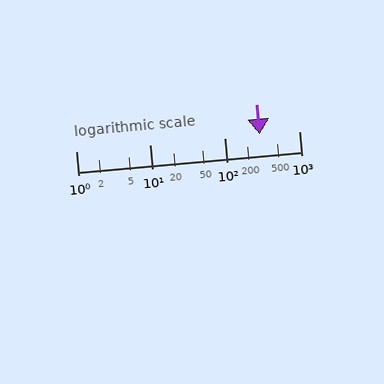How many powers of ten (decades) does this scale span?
The scale spans 3 decades, from 1 to 1000.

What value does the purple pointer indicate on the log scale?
The pointer indicates approximately 300.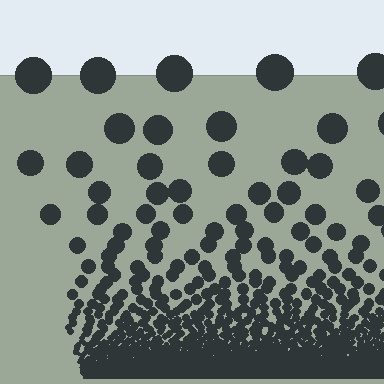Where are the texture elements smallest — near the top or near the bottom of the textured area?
Near the bottom.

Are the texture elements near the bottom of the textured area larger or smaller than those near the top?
Smaller. The gradient is inverted — elements near the bottom are smaller and denser.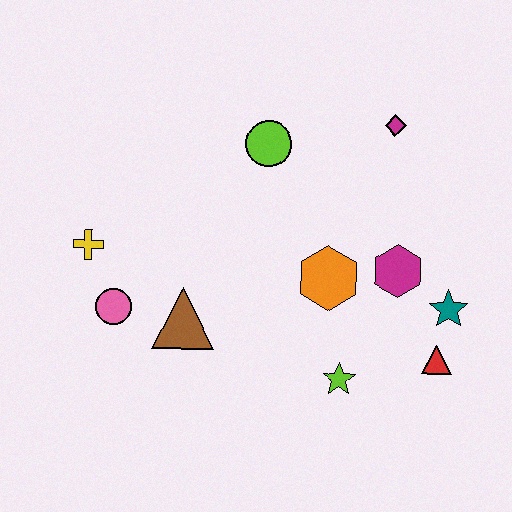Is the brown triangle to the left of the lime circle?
Yes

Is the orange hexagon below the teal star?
No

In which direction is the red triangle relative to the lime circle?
The red triangle is below the lime circle.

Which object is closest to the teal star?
The red triangle is closest to the teal star.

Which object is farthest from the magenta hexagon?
The yellow cross is farthest from the magenta hexagon.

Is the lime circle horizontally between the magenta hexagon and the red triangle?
No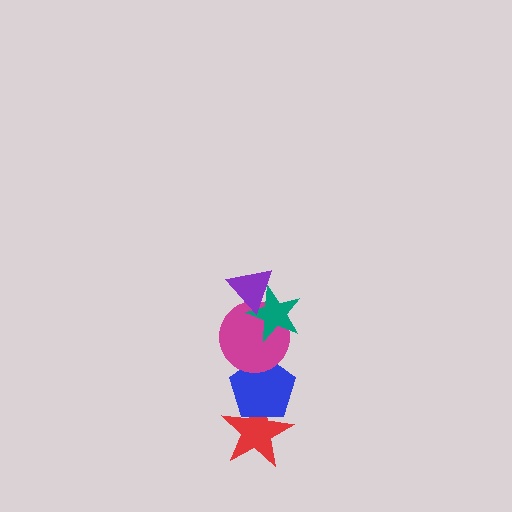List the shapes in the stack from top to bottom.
From top to bottom: the purple triangle, the teal star, the magenta circle, the blue pentagon, the red star.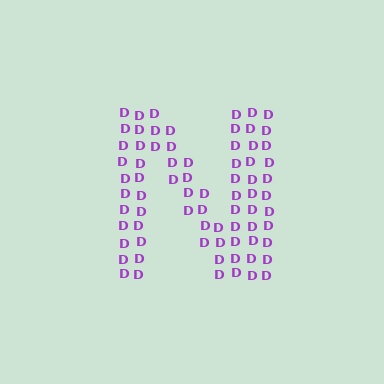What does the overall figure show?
The overall figure shows the letter N.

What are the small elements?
The small elements are letter D's.